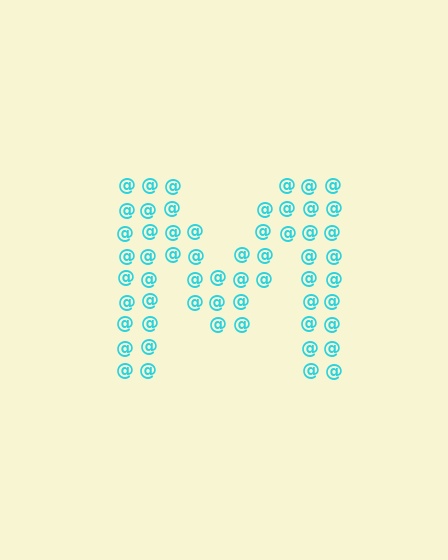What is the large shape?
The large shape is the letter M.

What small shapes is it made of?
It is made of small at signs.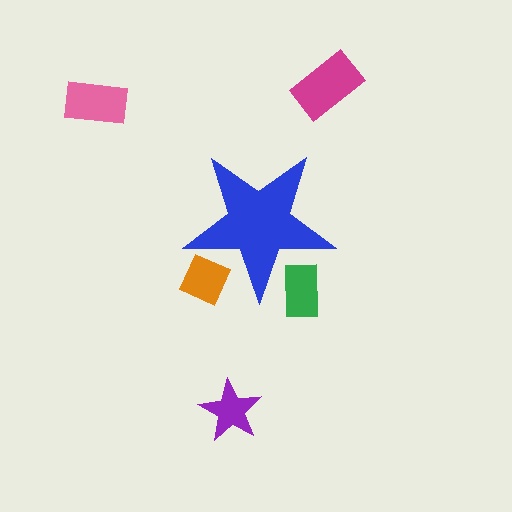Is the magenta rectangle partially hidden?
No, the magenta rectangle is fully visible.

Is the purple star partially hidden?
No, the purple star is fully visible.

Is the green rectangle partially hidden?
Yes, the green rectangle is partially hidden behind the blue star.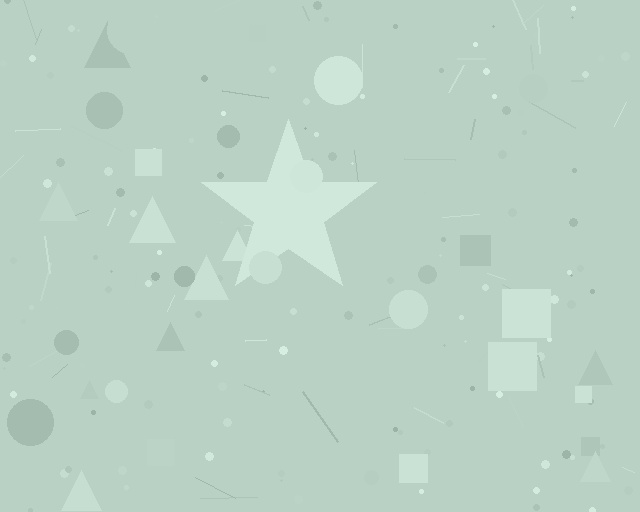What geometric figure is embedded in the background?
A star is embedded in the background.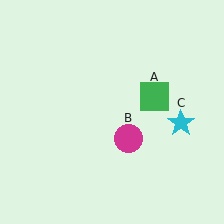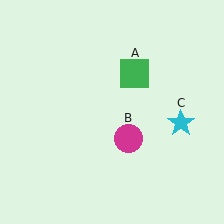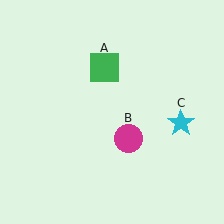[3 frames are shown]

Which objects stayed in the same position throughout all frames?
Magenta circle (object B) and cyan star (object C) remained stationary.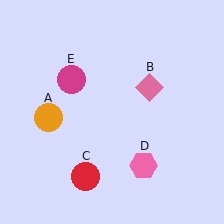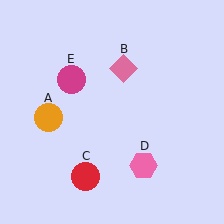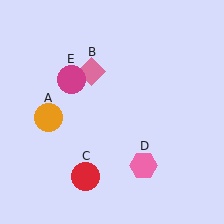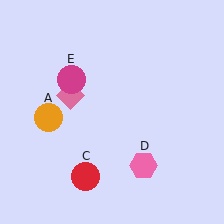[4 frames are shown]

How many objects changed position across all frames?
1 object changed position: pink diamond (object B).